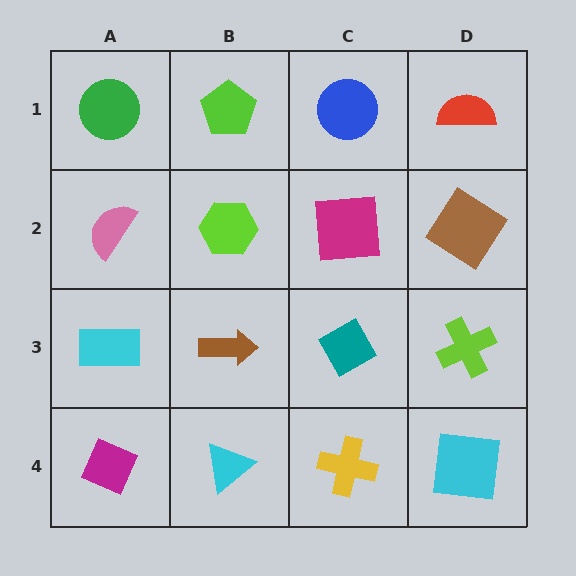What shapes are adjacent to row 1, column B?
A lime hexagon (row 2, column B), a green circle (row 1, column A), a blue circle (row 1, column C).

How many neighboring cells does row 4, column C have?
3.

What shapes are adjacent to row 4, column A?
A cyan rectangle (row 3, column A), a cyan triangle (row 4, column B).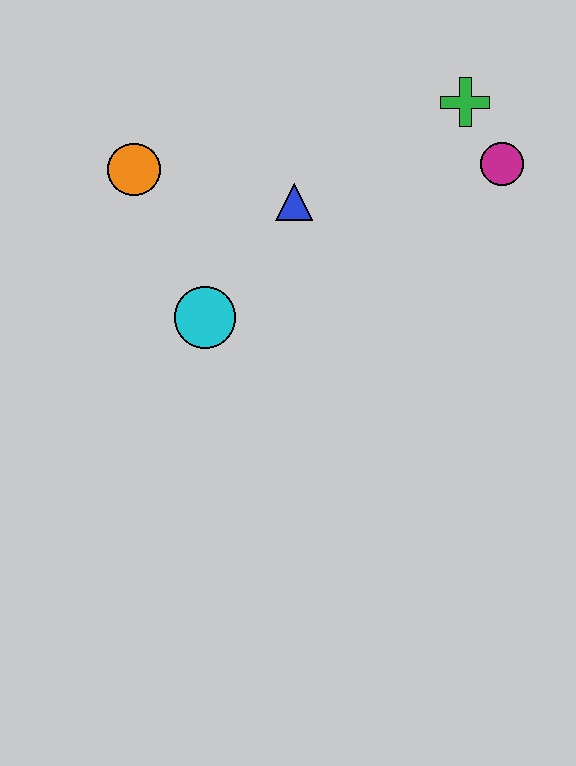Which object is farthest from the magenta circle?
The orange circle is farthest from the magenta circle.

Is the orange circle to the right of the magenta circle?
No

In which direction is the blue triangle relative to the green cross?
The blue triangle is to the left of the green cross.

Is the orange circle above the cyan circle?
Yes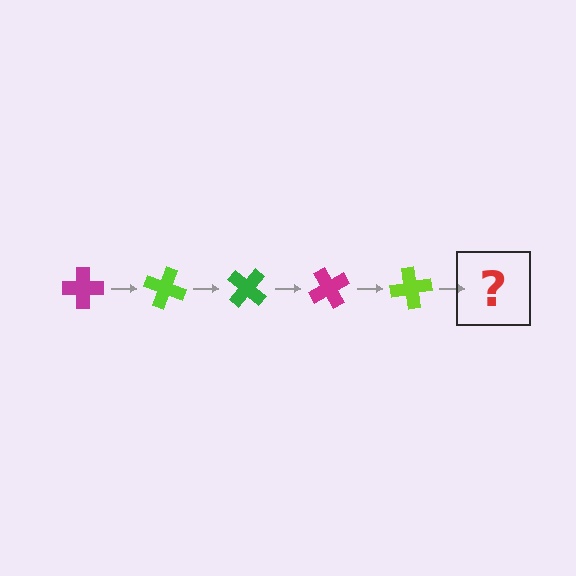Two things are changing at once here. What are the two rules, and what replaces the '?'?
The two rules are that it rotates 20 degrees each step and the color cycles through magenta, lime, and green. The '?' should be a green cross, rotated 100 degrees from the start.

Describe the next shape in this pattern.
It should be a green cross, rotated 100 degrees from the start.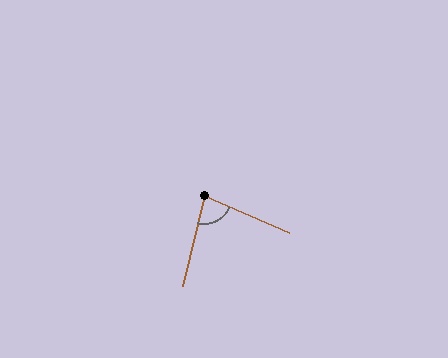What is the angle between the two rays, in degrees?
Approximately 80 degrees.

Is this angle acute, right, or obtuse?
It is acute.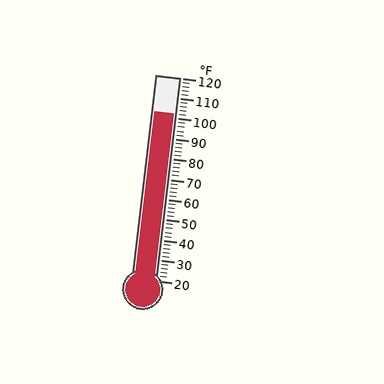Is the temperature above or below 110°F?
The temperature is below 110°F.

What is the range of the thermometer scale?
The thermometer scale ranges from 20°F to 120°F.